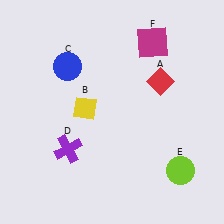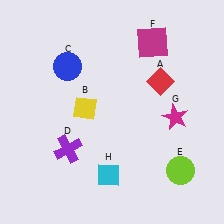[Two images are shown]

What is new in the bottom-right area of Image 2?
A magenta star (G) was added in the bottom-right area of Image 2.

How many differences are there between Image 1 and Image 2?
There are 2 differences between the two images.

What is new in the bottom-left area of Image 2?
A cyan diamond (H) was added in the bottom-left area of Image 2.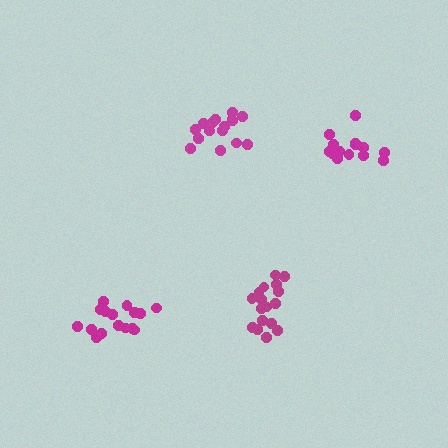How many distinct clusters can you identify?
There are 4 distinct clusters.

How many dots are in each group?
Group 1: 16 dots, Group 2: 16 dots, Group 3: 18 dots, Group 4: 15 dots (65 total).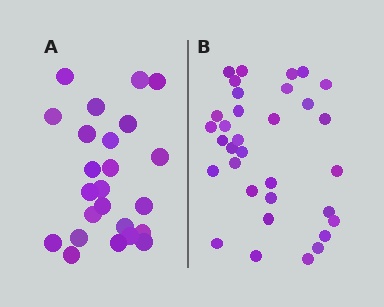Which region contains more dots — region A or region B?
Region B (the right region) has more dots.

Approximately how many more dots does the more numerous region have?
Region B has roughly 8 or so more dots than region A.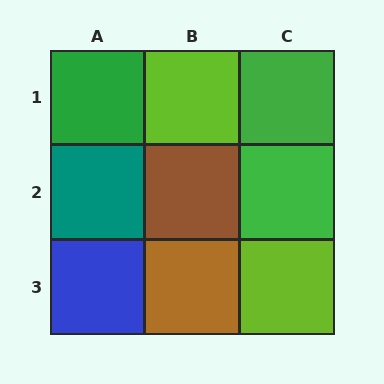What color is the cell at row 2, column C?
Green.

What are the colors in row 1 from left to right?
Green, lime, green.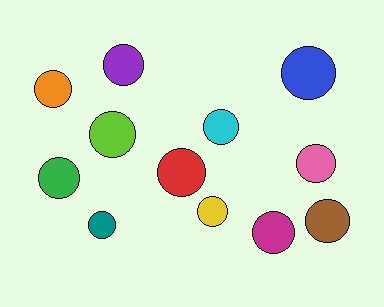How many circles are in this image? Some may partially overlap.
There are 12 circles.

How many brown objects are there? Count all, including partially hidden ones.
There is 1 brown object.